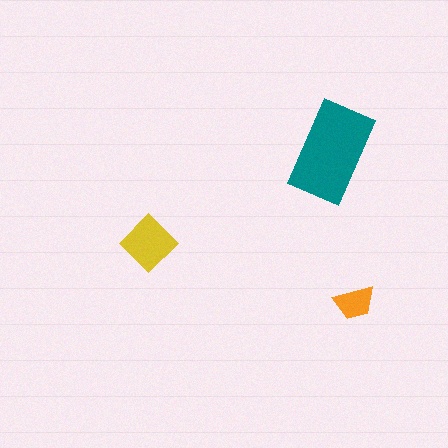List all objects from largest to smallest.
The teal rectangle, the yellow diamond, the orange trapezoid.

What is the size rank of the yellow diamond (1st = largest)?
2nd.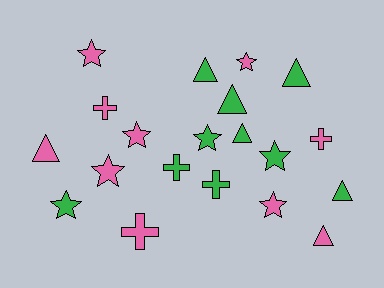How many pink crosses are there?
There are 3 pink crosses.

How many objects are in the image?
There are 20 objects.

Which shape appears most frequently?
Star, with 8 objects.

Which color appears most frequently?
Green, with 10 objects.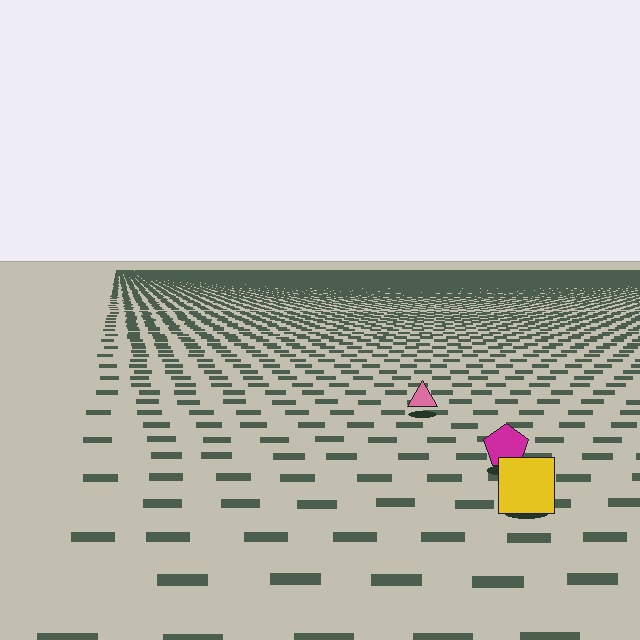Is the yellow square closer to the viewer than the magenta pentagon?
Yes. The yellow square is closer — you can tell from the texture gradient: the ground texture is coarser near it.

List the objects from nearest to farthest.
From nearest to farthest: the yellow square, the magenta pentagon, the pink triangle.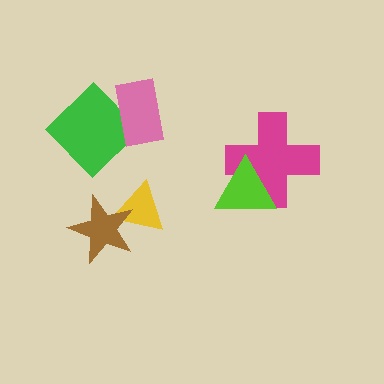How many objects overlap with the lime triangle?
1 object overlaps with the lime triangle.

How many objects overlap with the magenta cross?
1 object overlaps with the magenta cross.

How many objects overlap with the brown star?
1 object overlaps with the brown star.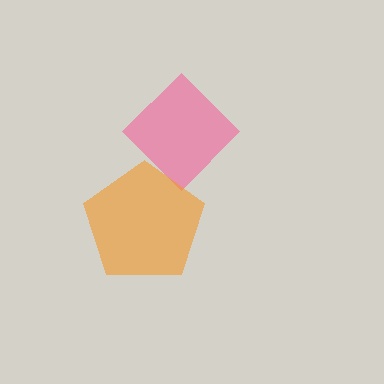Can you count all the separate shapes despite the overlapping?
Yes, there are 2 separate shapes.